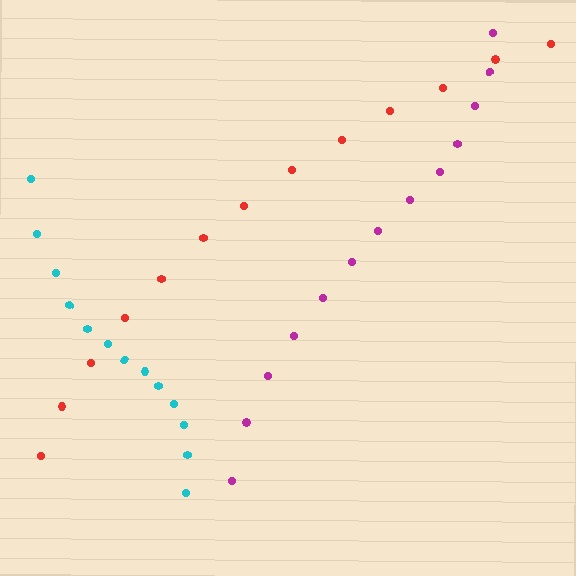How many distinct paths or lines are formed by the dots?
There are 3 distinct paths.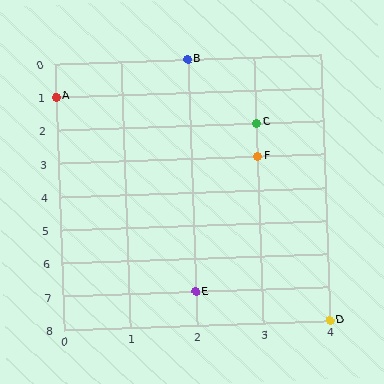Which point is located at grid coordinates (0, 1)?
Point A is at (0, 1).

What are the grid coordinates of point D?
Point D is at grid coordinates (4, 8).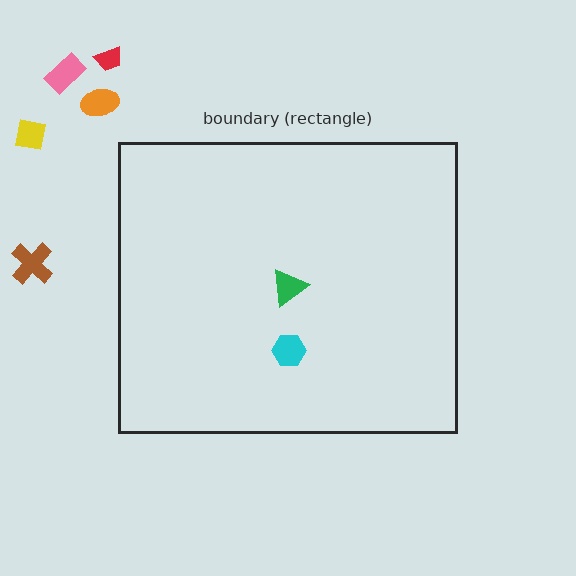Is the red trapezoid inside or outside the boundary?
Outside.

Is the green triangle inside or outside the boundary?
Inside.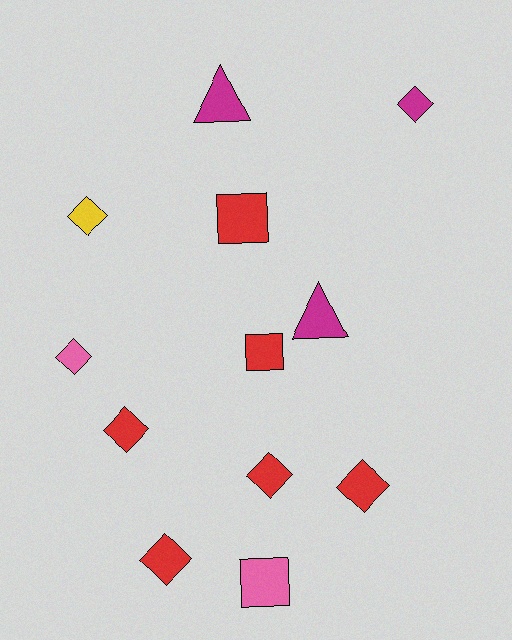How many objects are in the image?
There are 12 objects.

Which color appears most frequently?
Red, with 6 objects.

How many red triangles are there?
There are no red triangles.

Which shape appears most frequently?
Diamond, with 7 objects.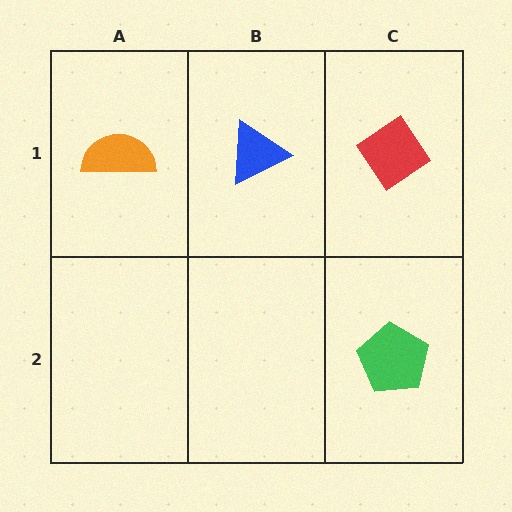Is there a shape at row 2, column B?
No, that cell is empty.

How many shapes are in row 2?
1 shape.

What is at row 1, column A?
An orange semicircle.